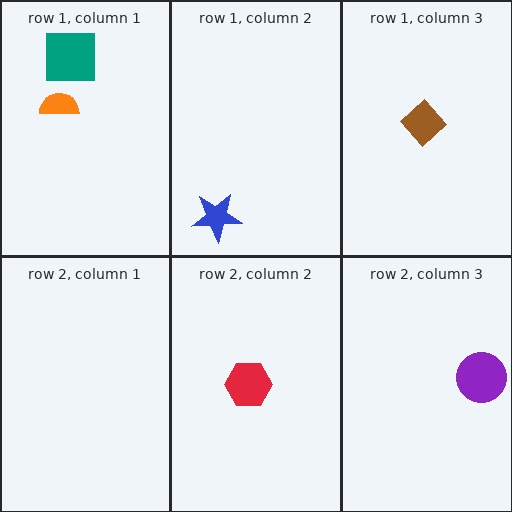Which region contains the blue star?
The row 1, column 2 region.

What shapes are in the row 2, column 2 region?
The red hexagon.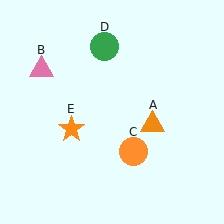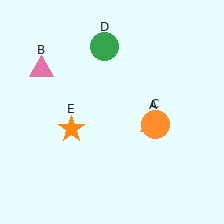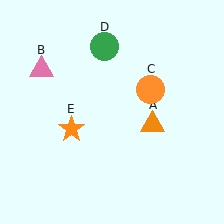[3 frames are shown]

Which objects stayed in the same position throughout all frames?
Orange triangle (object A) and pink triangle (object B) and green circle (object D) and orange star (object E) remained stationary.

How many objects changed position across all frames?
1 object changed position: orange circle (object C).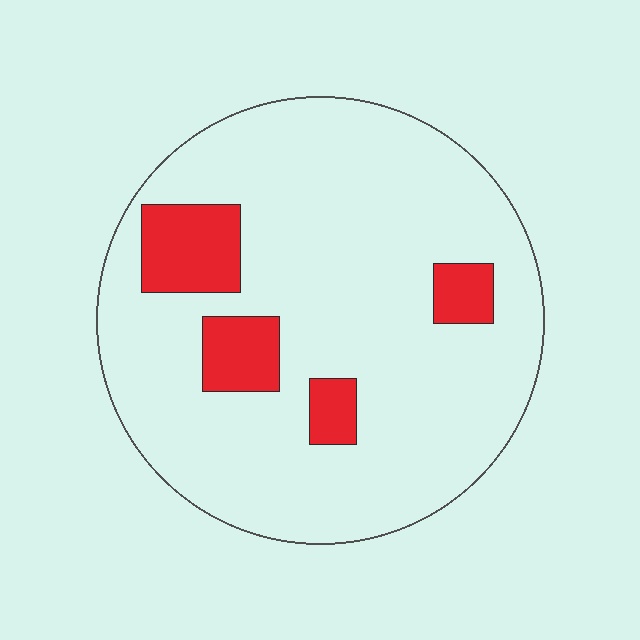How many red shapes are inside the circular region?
4.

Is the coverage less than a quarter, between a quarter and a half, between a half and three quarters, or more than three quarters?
Less than a quarter.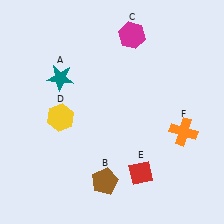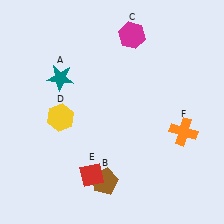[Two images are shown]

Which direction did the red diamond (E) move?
The red diamond (E) moved left.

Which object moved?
The red diamond (E) moved left.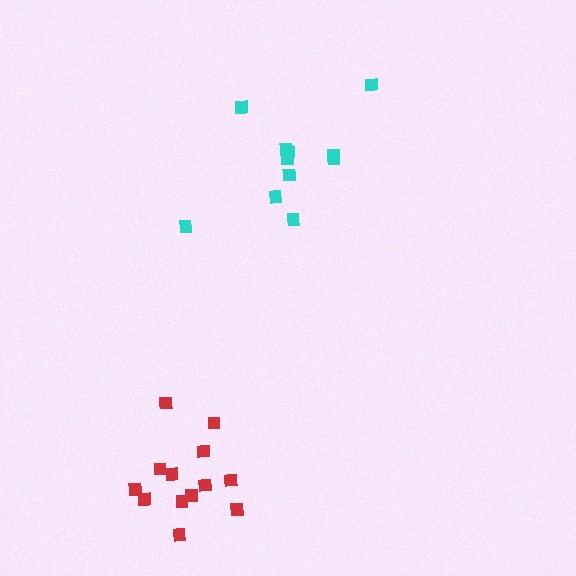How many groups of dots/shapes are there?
There are 2 groups.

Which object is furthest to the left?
The red cluster is leftmost.